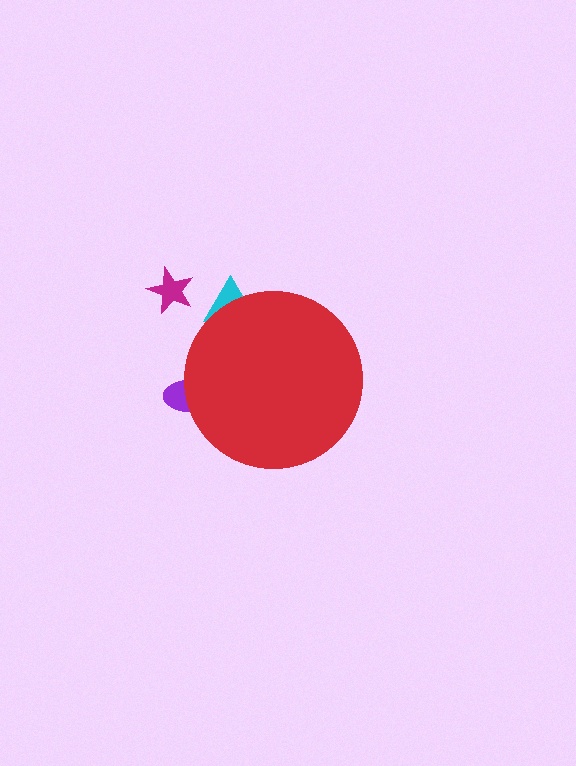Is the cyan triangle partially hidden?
Yes, the cyan triangle is partially hidden behind the red circle.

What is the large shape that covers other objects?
A red circle.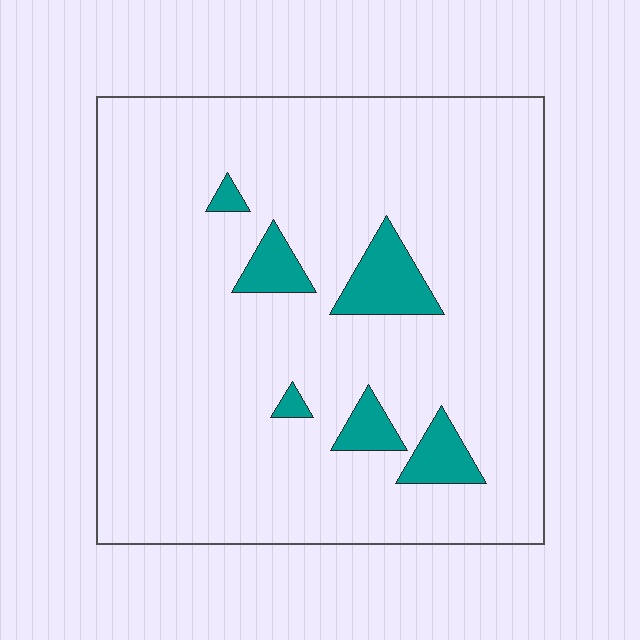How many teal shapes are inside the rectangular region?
6.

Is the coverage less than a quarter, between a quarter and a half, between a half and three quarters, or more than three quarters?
Less than a quarter.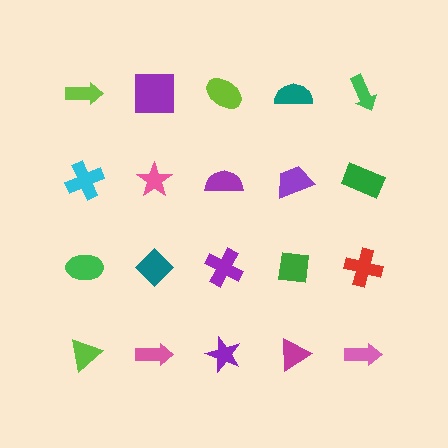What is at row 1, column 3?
A lime ellipse.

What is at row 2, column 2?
A pink star.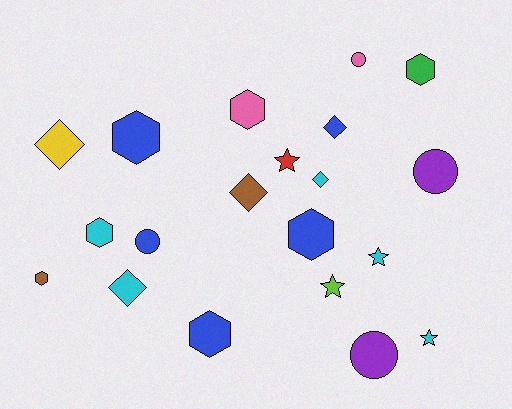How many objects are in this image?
There are 20 objects.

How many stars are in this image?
There are 4 stars.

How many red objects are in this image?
There is 1 red object.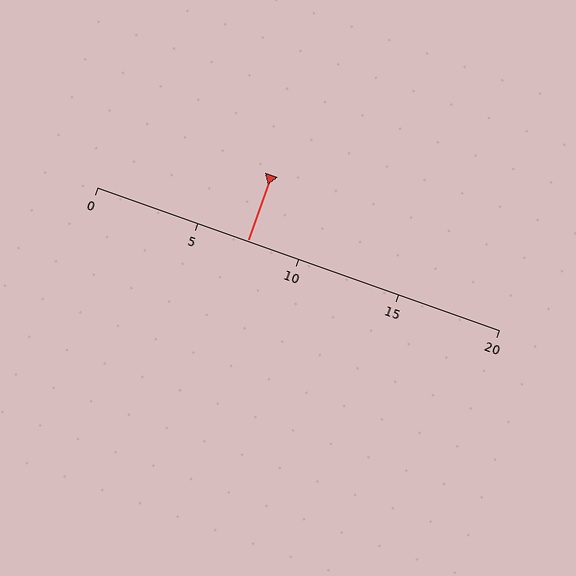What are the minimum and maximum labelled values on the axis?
The axis runs from 0 to 20.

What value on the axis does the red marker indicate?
The marker indicates approximately 7.5.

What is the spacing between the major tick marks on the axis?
The major ticks are spaced 5 apart.